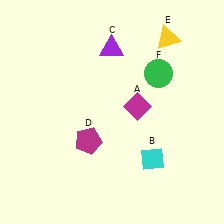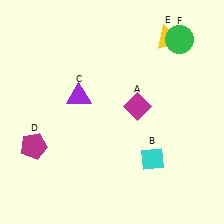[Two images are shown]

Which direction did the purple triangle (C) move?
The purple triangle (C) moved down.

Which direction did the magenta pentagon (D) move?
The magenta pentagon (D) moved left.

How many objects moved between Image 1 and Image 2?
3 objects moved between the two images.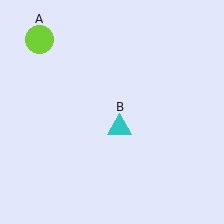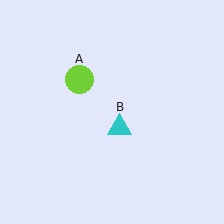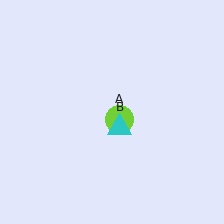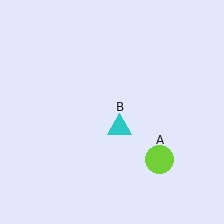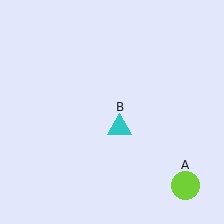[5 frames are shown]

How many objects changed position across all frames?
1 object changed position: lime circle (object A).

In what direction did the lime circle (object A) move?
The lime circle (object A) moved down and to the right.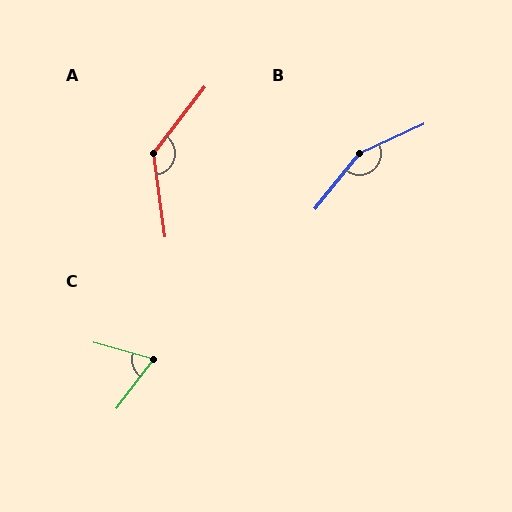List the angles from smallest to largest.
C (68°), A (135°), B (154°).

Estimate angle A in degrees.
Approximately 135 degrees.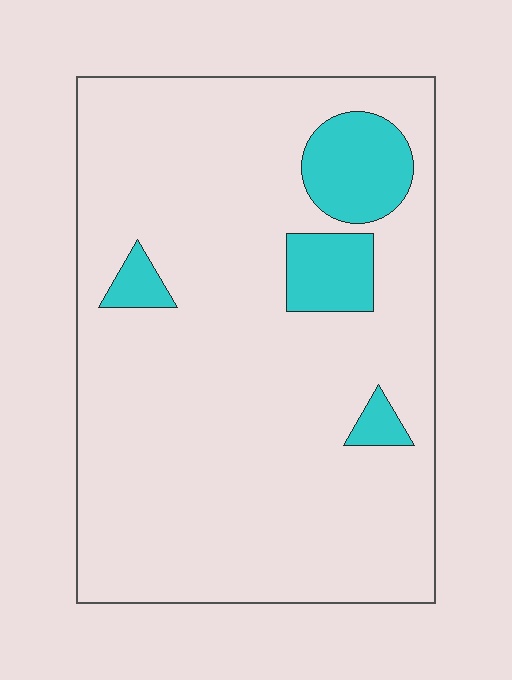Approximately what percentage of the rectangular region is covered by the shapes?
Approximately 10%.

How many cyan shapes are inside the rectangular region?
4.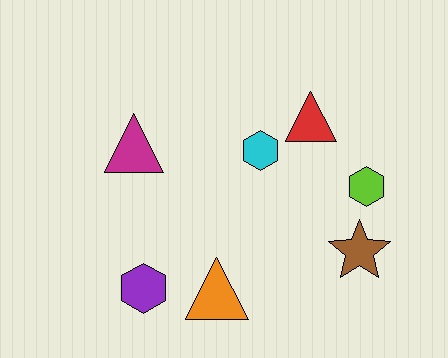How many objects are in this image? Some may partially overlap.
There are 7 objects.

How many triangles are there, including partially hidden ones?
There are 3 triangles.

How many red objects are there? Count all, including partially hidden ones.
There is 1 red object.